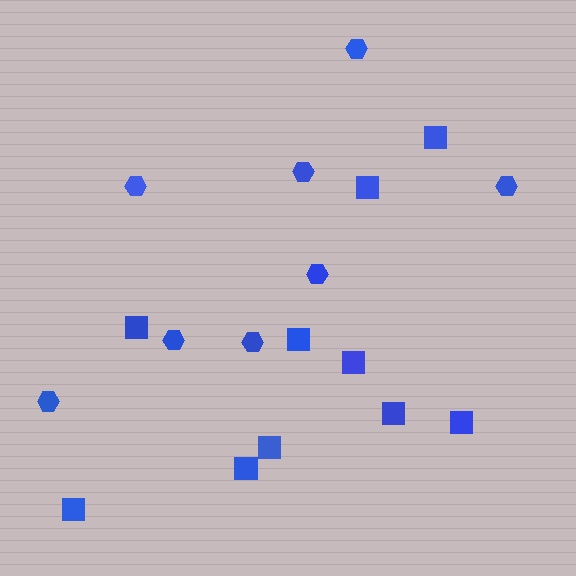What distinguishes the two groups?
There are 2 groups: one group of squares (10) and one group of hexagons (8).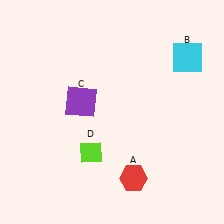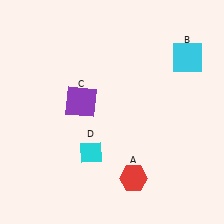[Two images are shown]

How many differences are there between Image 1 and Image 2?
There is 1 difference between the two images.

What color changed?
The diamond (D) changed from lime in Image 1 to cyan in Image 2.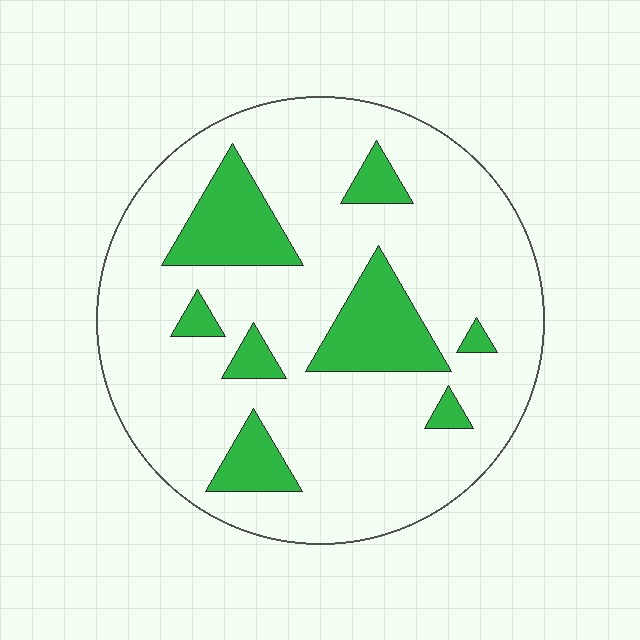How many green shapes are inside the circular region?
8.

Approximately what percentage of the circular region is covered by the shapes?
Approximately 20%.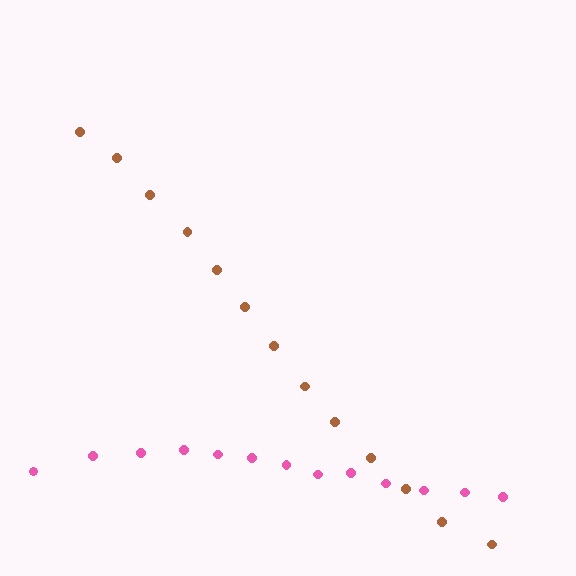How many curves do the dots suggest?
There are 2 distinct paths.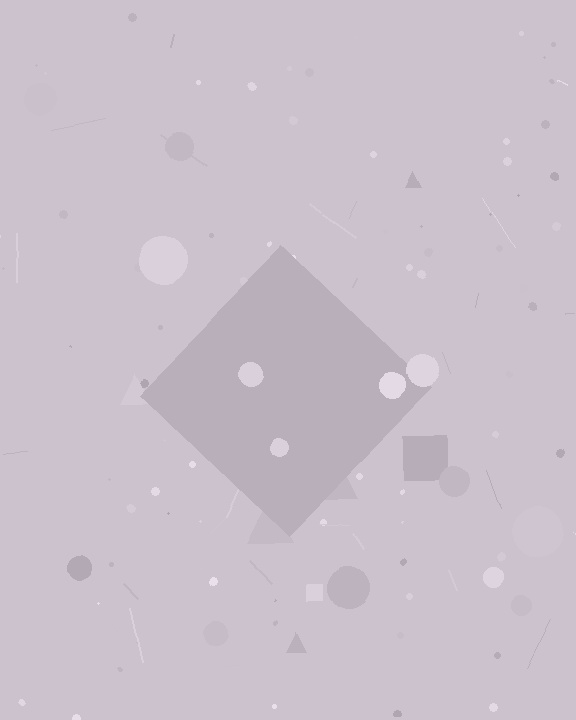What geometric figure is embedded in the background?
A diamond is embedded in the background.